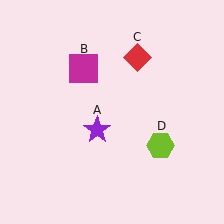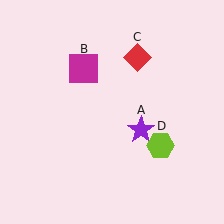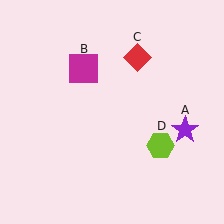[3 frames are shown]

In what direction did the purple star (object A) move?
The purple star (object A) moved right.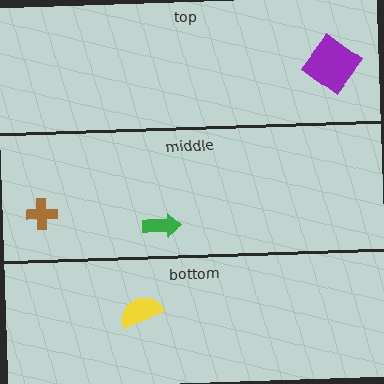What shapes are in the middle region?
The green arrow, the brown cross.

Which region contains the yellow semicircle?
The bottom region.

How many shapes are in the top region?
1.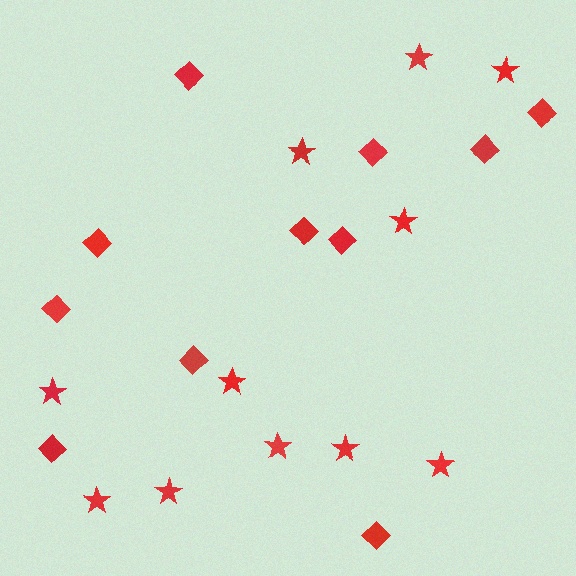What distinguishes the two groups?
There are 2 groups: one group of stars (11) and one group of diamonds (11).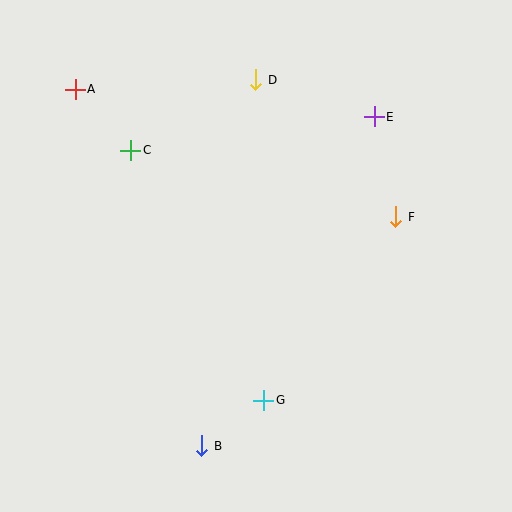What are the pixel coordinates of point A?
Point A is at (75, 89).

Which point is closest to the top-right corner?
Point E is closest to the top-right corner.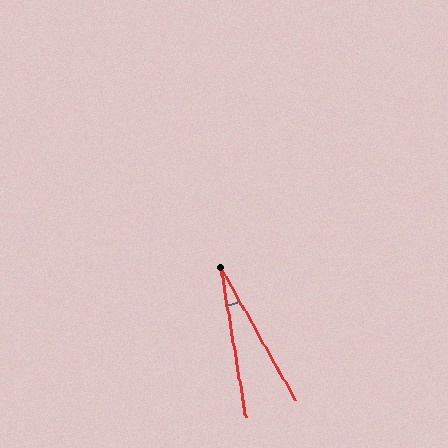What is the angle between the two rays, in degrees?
Approximately 20 degrees.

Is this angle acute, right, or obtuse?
It is acute.